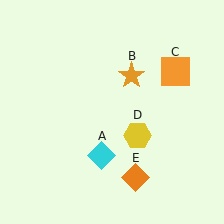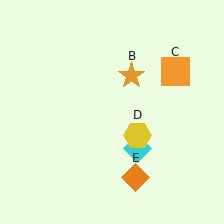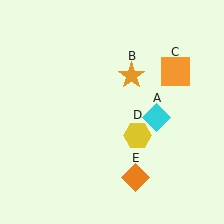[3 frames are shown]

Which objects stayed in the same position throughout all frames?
Orange star (object B) and orange square (object C) and yellow hexagon (object D) and orange diamond (object E) remained stationary.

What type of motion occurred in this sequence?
The cyan diamond (object A) rotated counterclockwise around the center of the scene.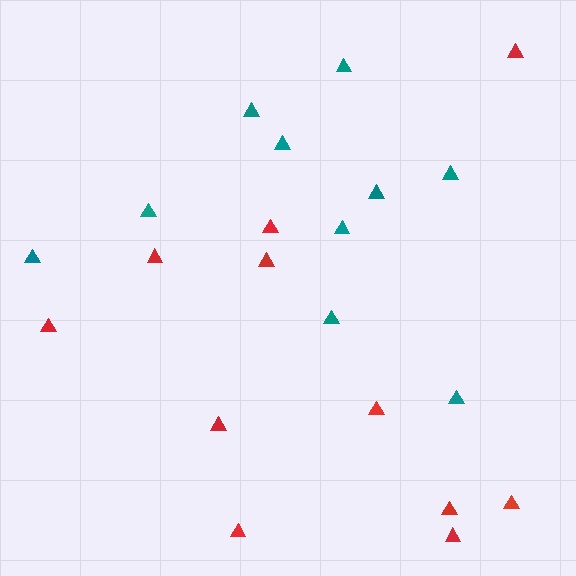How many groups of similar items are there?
There are 2 groups: one group of teal triangles (10) and one group of red triangles (11).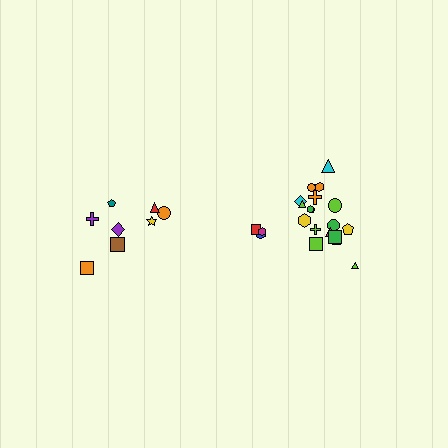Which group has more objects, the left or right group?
The right group.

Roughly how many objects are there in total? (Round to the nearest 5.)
Roughly 30 objects in total.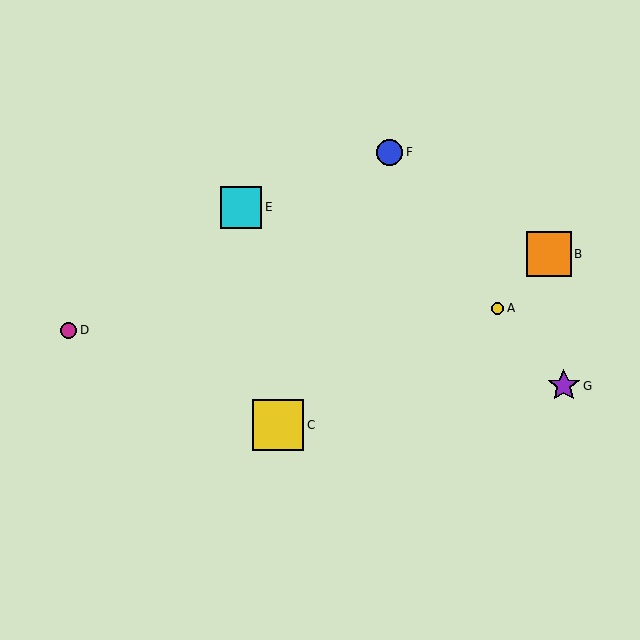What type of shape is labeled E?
Shape E is a cyan square.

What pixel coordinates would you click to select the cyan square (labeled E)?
Click at (241, 207) to select the cyan square E.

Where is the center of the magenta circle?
The center of the magenta circle is at (69, 330).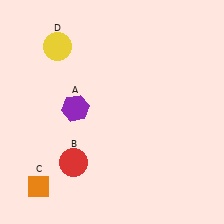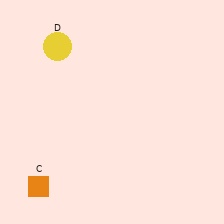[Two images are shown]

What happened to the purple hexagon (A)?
The purple hexagon (A) was removed in Image 2. It was in the top-left area of Image 1.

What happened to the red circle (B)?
The red circle (B) was removed in Image 2. It was in the bottom-left area of Image 1.